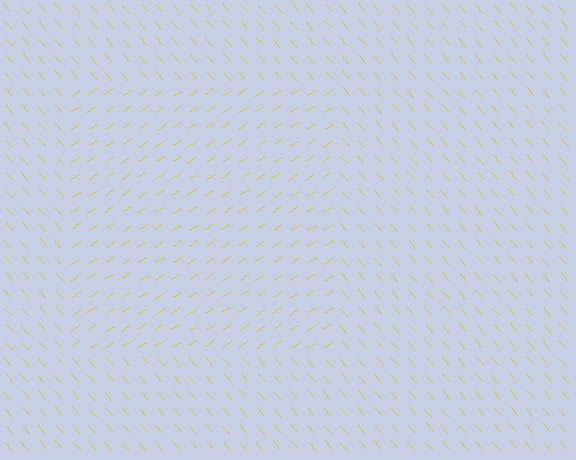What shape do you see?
I see a rectangle.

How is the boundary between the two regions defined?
The boundary is defined purely by a change in line orientation (approximately 83 degrees difference). All lines are the same color and thickness.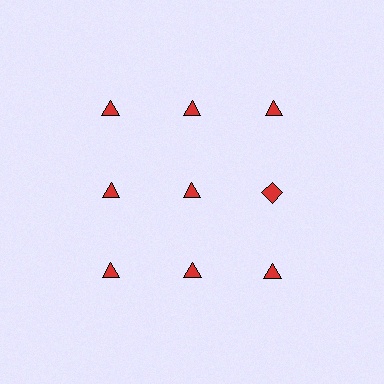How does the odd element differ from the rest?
It has a different shape: diamond instead of triangle.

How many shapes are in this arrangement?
There are 9 shapes arranged in a grid pattern.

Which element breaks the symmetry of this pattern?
The red diamond in the second row, center column breaks the symmetry. All other shapes are red triangles.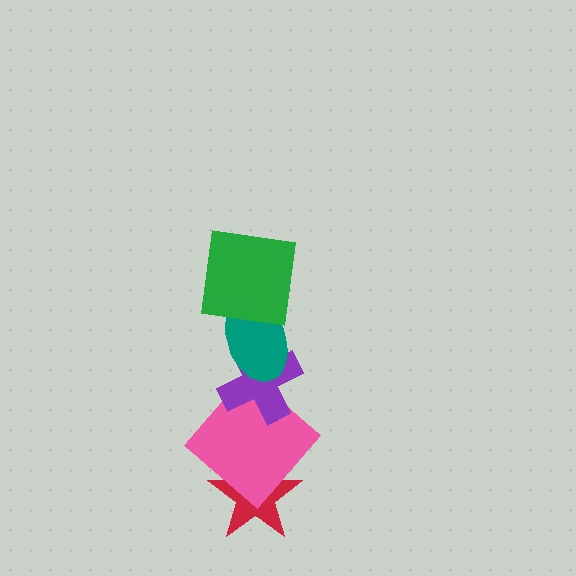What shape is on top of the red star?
The pink diamond is on top of the red star.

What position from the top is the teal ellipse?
The teal ellipse is 2nd from the top.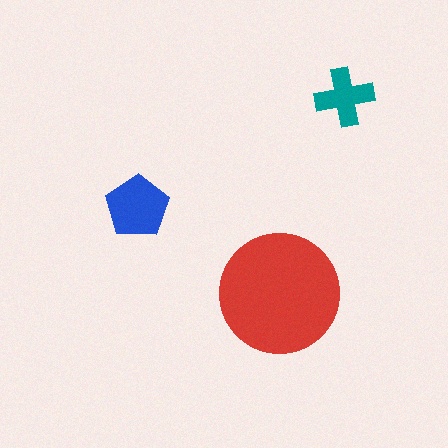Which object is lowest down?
The red circle is bottommost.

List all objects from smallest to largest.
The teal cross, the blue pentagon, the red circle.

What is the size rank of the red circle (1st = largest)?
1st.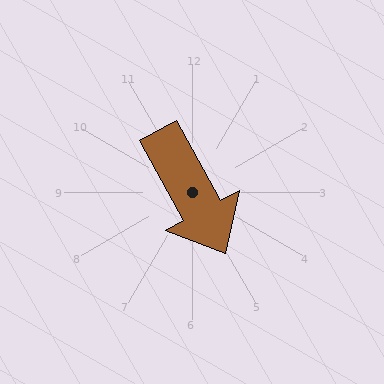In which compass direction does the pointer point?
Southeast.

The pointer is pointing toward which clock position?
Roughly 5 o'clock.